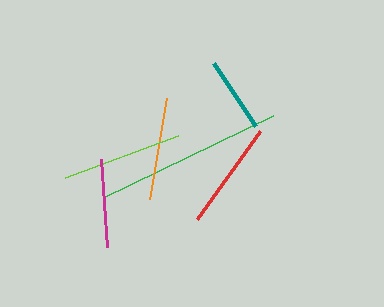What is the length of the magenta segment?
The magenta segment is approximately 88 pixels long.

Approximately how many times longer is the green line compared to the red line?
The green line is approximately 1.7 times the length of the red line.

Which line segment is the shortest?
The teal line is the shortest at approximately 76 pixels.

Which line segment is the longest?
The green line is the longest at approximately 188 pixels.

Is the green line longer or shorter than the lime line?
The green line is longer than the lime line.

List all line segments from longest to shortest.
From longest to shortest: green, lime, red, orange, magenta, teal.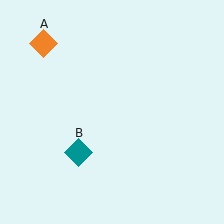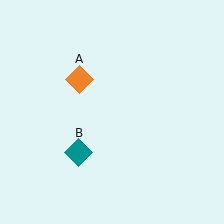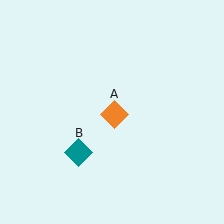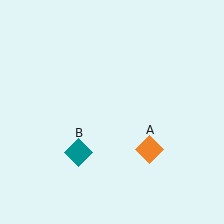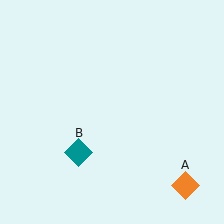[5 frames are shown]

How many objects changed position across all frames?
1 object changed position: orange diamond (object A).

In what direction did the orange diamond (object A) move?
The orange diamond (object A) moved down and to the right.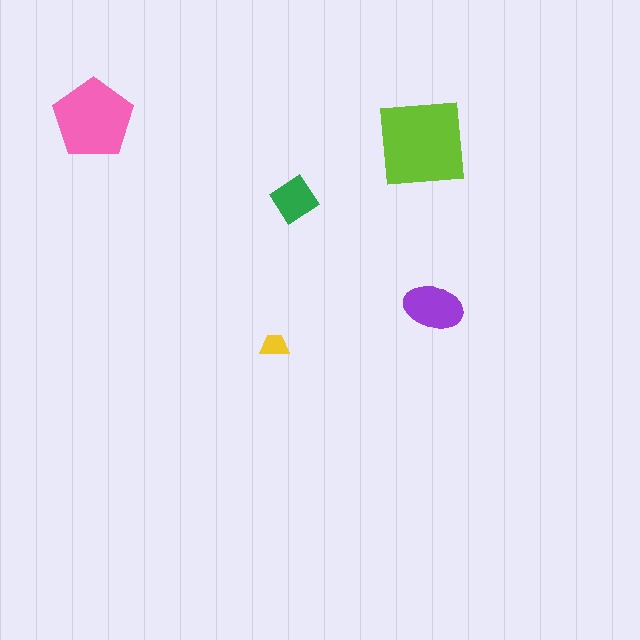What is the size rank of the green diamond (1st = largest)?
4th.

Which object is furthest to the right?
The purple ellipse is rightmost.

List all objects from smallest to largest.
The yellow trapezoid, the green diamond, the purple ellipse, the pink pentagon, the lime square.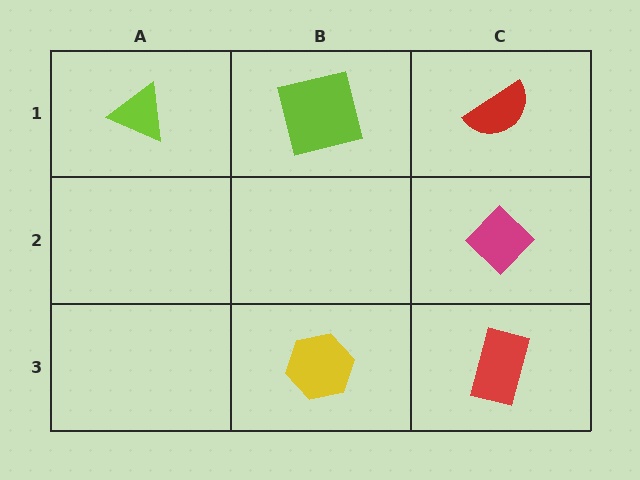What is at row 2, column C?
A magenta diamond.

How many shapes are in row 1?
3 shapes.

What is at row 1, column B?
A lime square.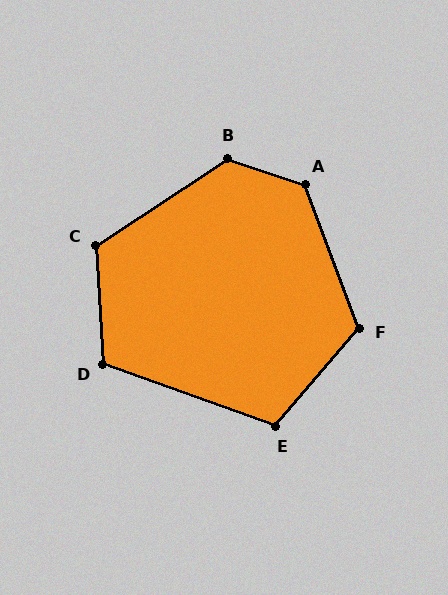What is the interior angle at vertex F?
Approximately 119 degrees (obtuse).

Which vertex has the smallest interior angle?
E, at approximately 111 degrees.